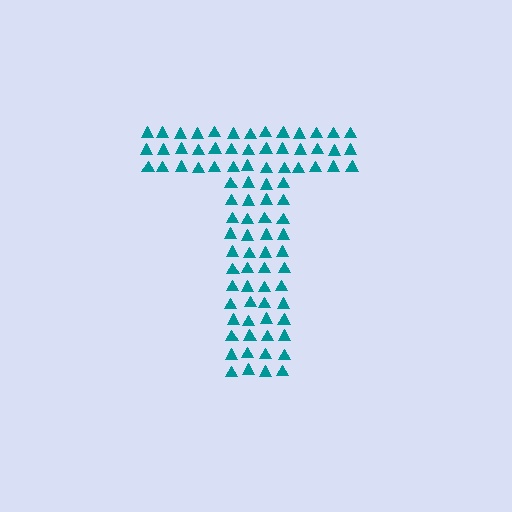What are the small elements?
The small elements are triangles.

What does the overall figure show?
The overall figure shows the letter T.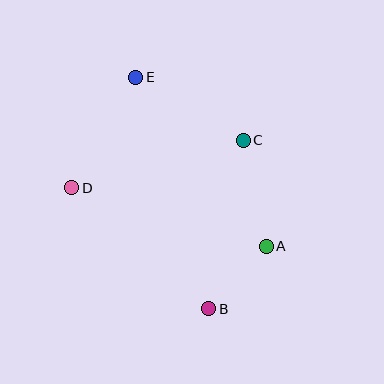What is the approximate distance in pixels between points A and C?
The distance between A and C is approximately 108 pixels.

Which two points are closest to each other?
Points A and B are closest to each other.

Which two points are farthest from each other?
Points B and E are farthest from each other.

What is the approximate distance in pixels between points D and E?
The distance between D and E is approximately 127 pixels.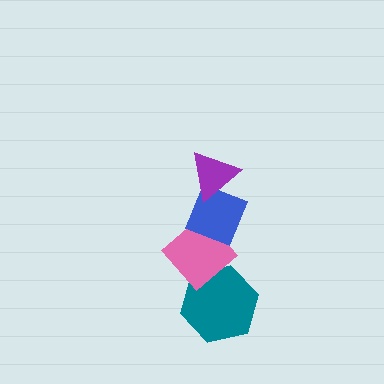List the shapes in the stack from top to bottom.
From top to bottom: the purple triangle, the blue diamond, the pink diamond, the teal hexagon.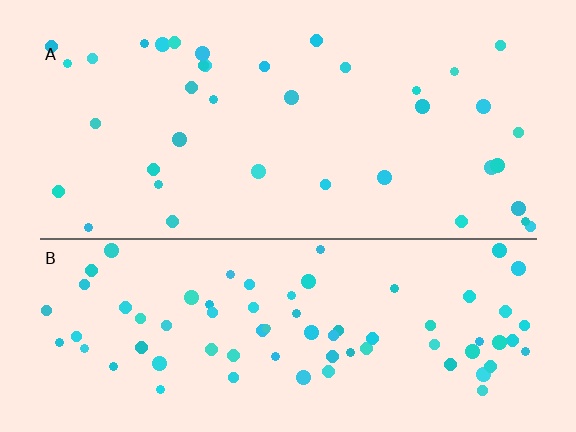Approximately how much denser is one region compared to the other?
Approximately 2.0× — region B over region A.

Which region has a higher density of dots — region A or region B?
B (the bottom).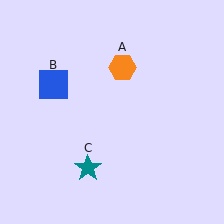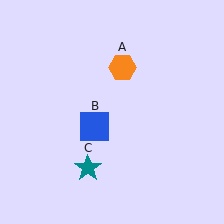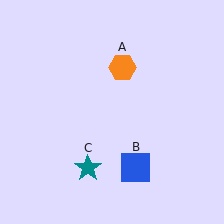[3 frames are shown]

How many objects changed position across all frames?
1 object changed position: blue square (object B).